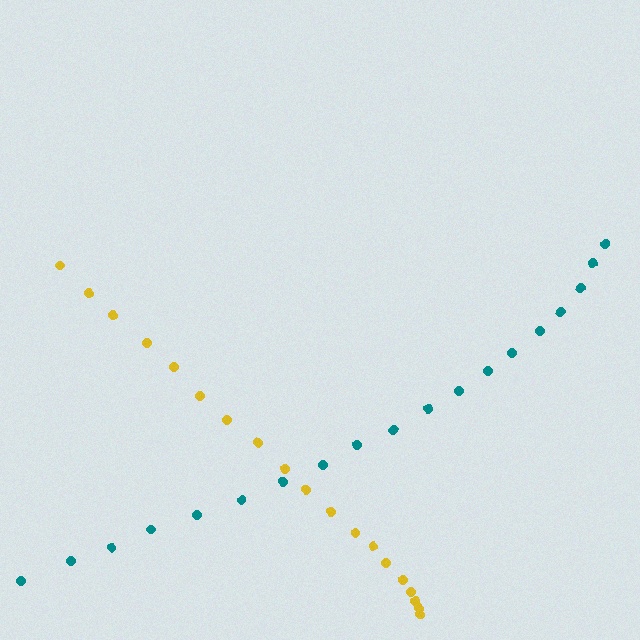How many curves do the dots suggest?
There are 2 distinct paths.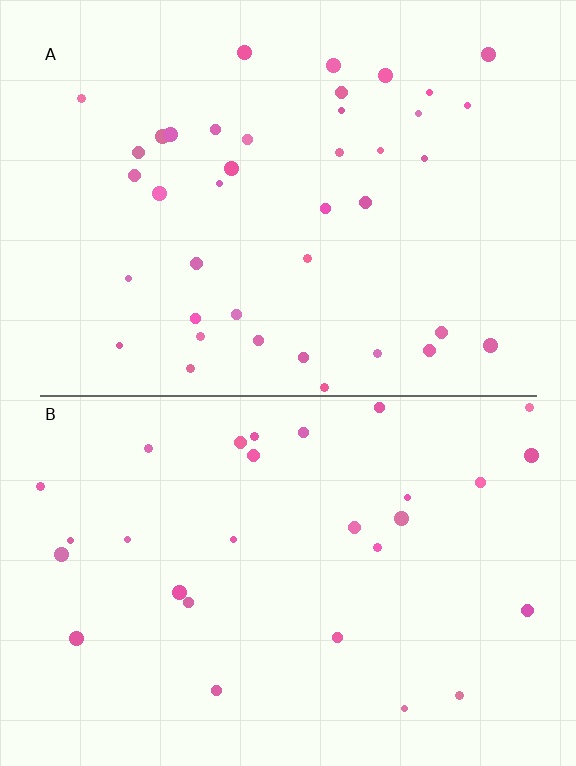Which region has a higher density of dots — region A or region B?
A (the top).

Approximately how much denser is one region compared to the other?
Approximately 1.4× — region A over region B.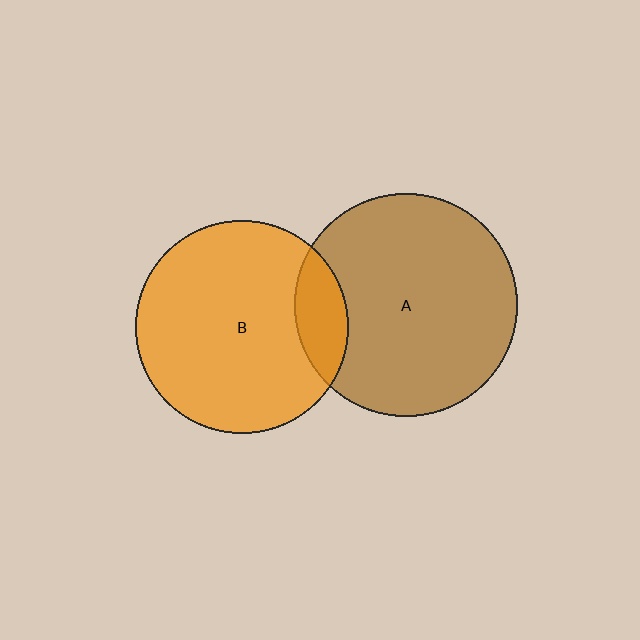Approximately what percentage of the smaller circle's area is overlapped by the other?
Approximately 15%.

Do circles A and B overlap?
Yes.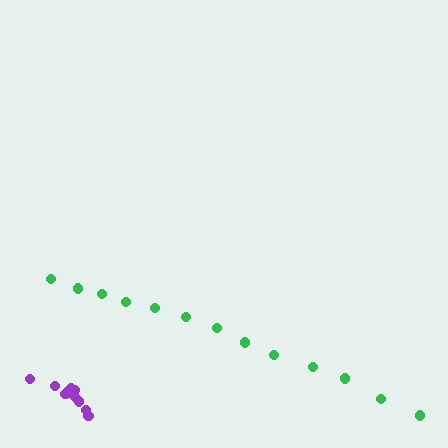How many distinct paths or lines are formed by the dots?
There are 2 distinct paths.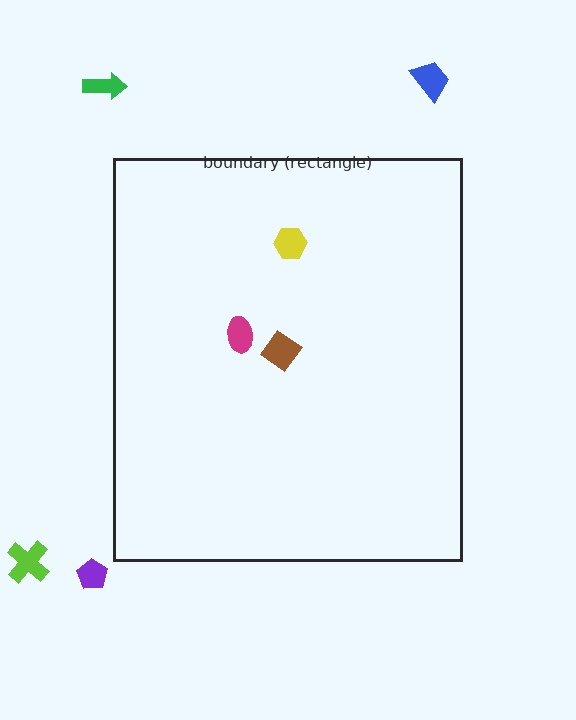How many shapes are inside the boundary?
3 inside, 4 outside.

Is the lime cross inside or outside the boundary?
Outside.